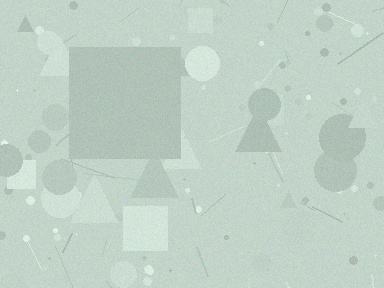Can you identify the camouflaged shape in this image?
The camouflaged shape is a square.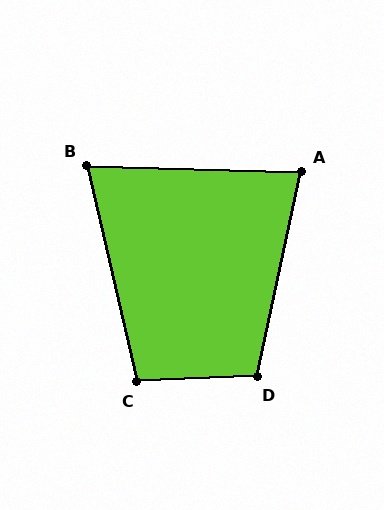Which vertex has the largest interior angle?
D, at approximately 105 degrees.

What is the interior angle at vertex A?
Approximately 79 degrees (acute).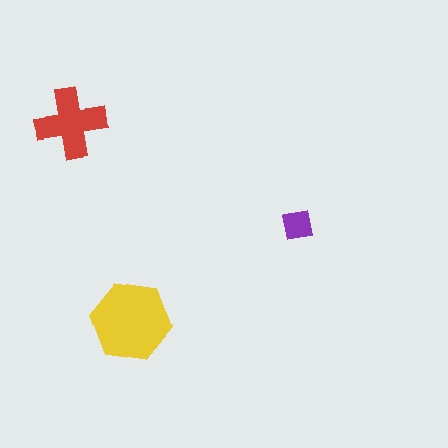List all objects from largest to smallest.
The yellow hexagon, the red cross, the purple square.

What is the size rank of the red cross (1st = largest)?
2nd.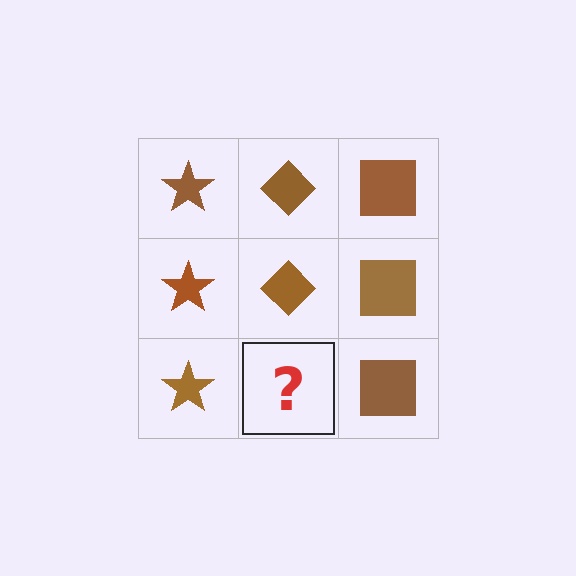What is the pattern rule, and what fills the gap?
The rule is that each column has a consistent shape. The gap should be filled with a brown diamond.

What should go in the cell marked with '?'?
The missing cell should contain a brown diamond.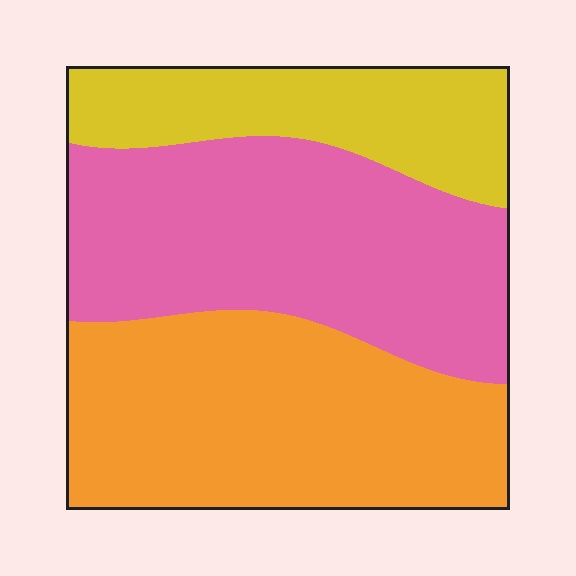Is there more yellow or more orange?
Orange.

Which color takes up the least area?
Yellow, at roughly 20%.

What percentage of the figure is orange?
Orange takes up about two fifths (2/5) of the figure.